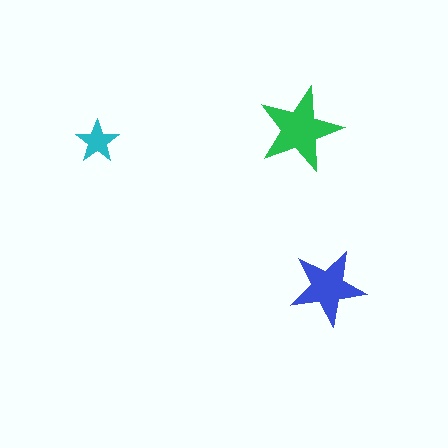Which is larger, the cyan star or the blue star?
The blue one.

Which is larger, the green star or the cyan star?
The green one.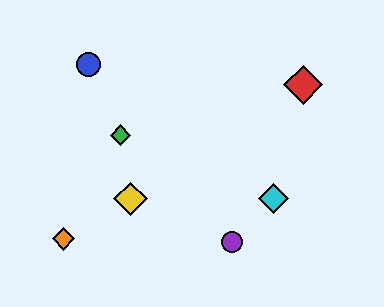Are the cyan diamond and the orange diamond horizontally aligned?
No, the cyan diamond is at y≈199 and the orange diamond is at y≈239.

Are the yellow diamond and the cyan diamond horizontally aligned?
Yes, both are at y≈199.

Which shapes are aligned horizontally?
The yellow diamond, the cyan diamond are aligned horizontally.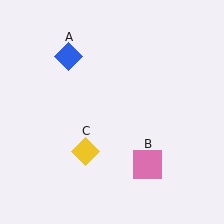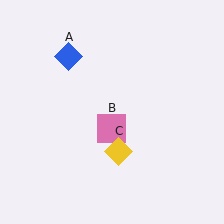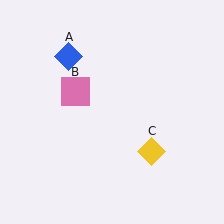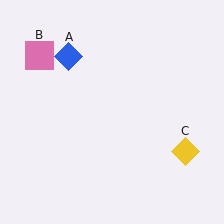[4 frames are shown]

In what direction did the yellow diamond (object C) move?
The yellow diamond (object C) moved right.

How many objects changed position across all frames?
2 objects changed position: pink square (object B), yellow diamond (object C).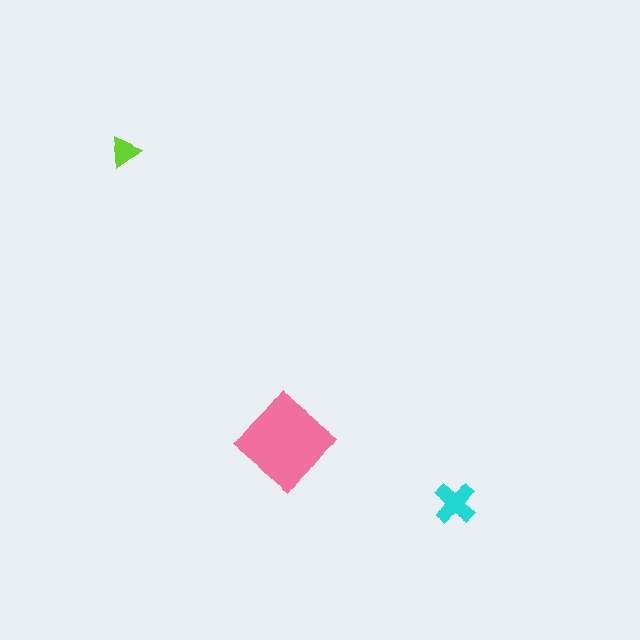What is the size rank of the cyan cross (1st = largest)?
2nd.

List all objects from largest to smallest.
The pink diamond, the cyan cross, the lime triangle.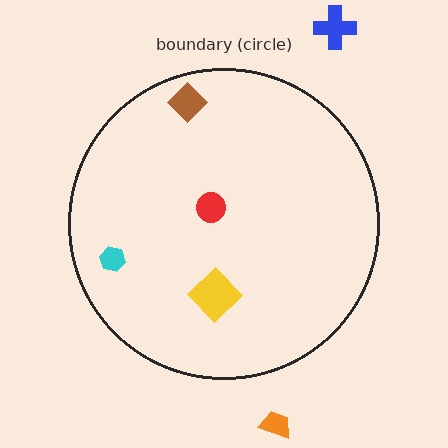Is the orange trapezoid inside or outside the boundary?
Outside.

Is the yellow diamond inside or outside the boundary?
Inside.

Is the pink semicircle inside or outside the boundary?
Inside.